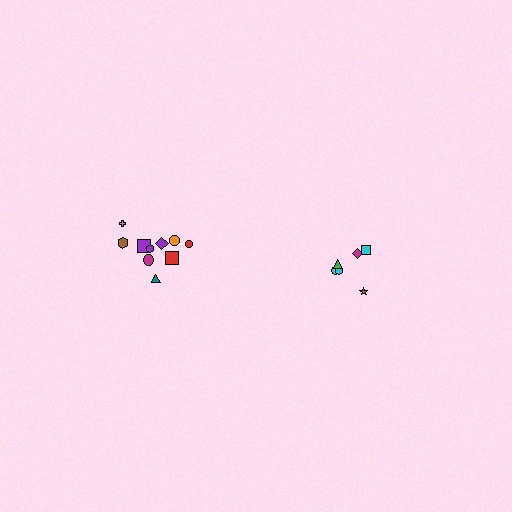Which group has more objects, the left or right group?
The left group.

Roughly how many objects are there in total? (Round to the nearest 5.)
Roughly 15 objects in total.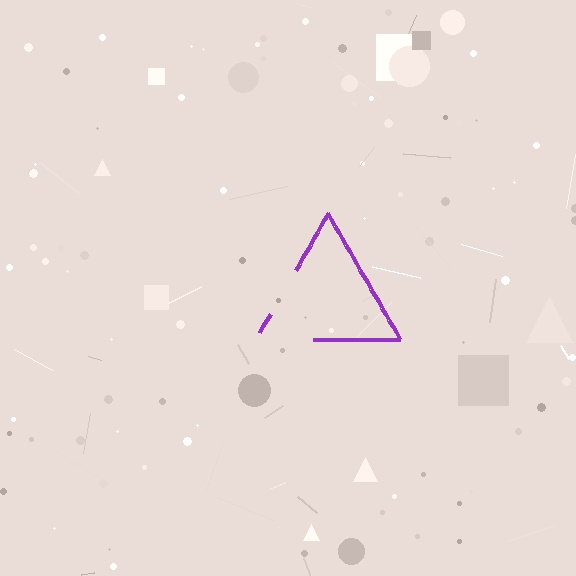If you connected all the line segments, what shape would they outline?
They would outline a triangle.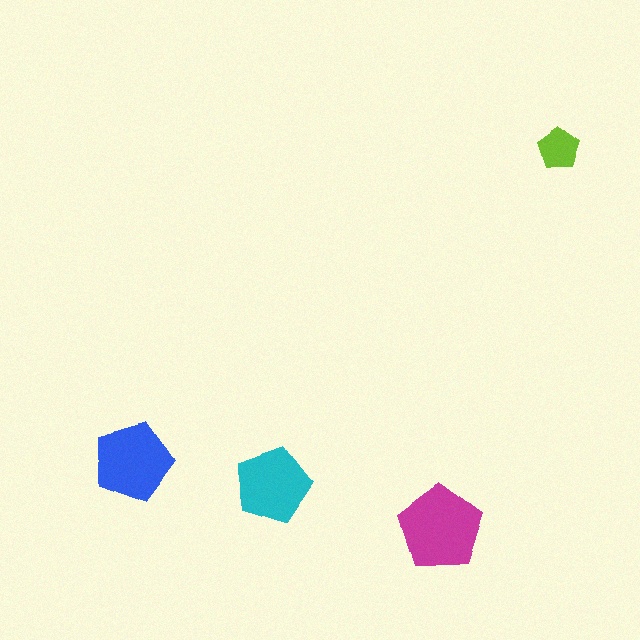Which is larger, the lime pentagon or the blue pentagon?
The blue one.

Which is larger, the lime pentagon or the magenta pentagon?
The magenta one.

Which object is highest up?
The lime pentagon is topmost.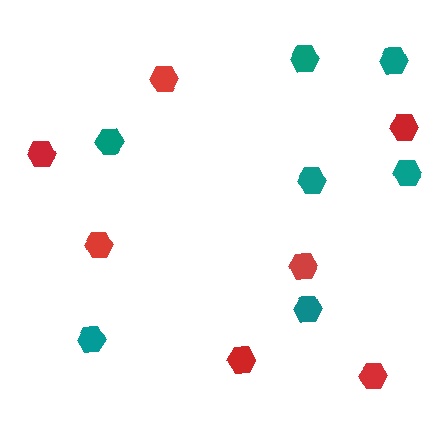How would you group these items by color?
There are 2 groups: one group of red hexagons (7) and one group of teal hexagons (7).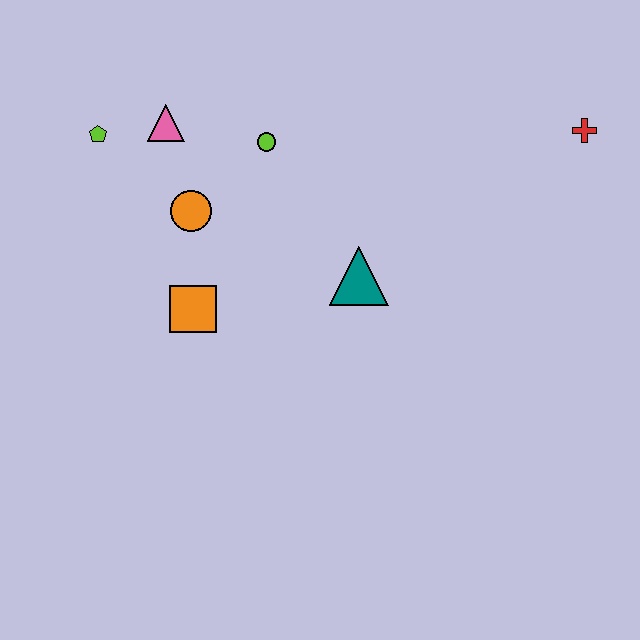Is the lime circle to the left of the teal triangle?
Yes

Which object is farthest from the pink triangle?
The red cross is farthest from the pink triangle.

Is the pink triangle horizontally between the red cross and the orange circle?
No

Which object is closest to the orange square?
The orange circle is closest to the orange square.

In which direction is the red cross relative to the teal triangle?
The red cross is to the right of the teal triangle.